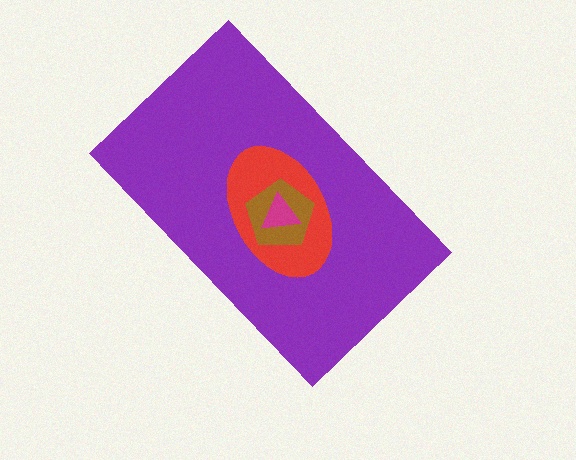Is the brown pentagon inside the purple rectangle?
Yes.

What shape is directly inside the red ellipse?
The brown pentagon.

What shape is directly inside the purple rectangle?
The red ellipse.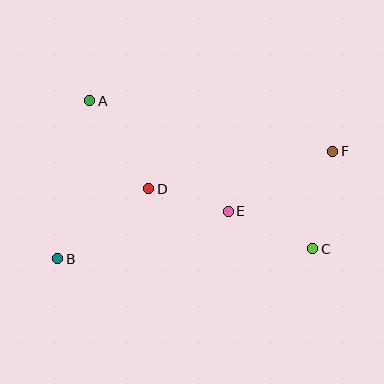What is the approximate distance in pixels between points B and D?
The distance between B and D is approximately 114 pixels.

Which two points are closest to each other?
Points D and E are closest to each other.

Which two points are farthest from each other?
Points B and F are farthest from each other.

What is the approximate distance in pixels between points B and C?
The distance between B and C is approximately 255 pixels.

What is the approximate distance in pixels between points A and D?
The distance between A and D is approximately 106 pixels.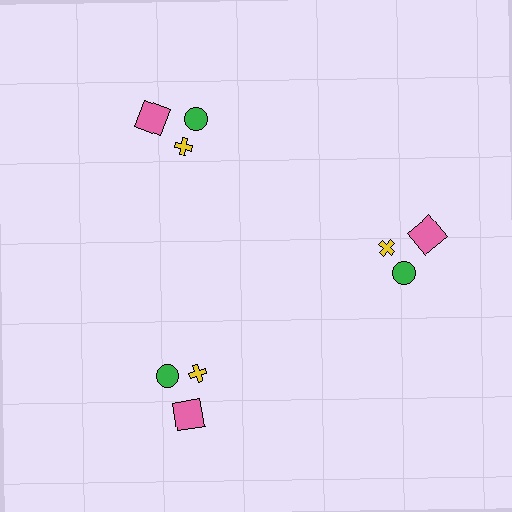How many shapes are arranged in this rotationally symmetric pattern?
There are 9 shapes, arranged in 3 groups of 3.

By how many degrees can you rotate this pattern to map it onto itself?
The pattern maps onto itself every 120 degrees of rotation.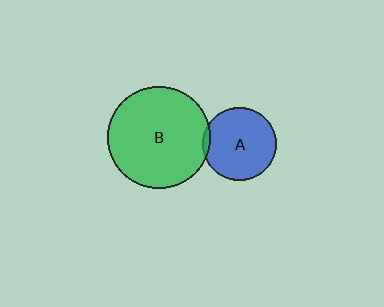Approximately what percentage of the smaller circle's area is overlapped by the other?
Approximately 5%.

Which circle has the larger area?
Circle B (green).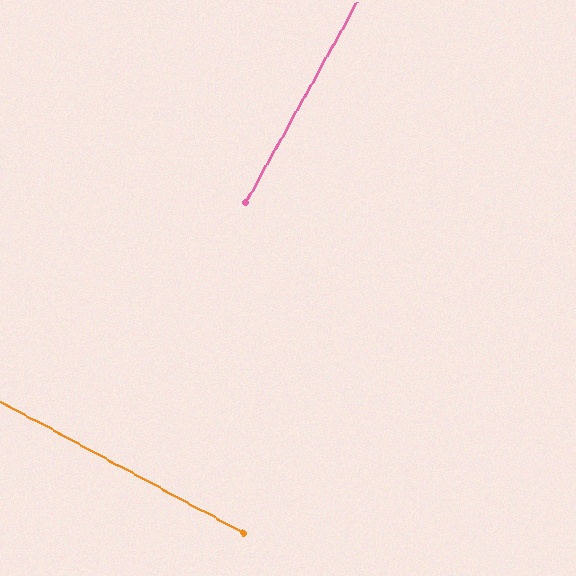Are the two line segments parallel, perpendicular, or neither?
Perpendicular — they meet at approximately 89°.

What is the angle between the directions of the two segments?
Approximately 89 degrees.